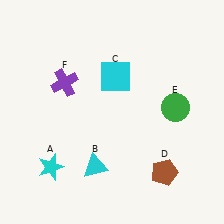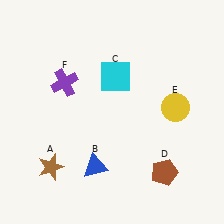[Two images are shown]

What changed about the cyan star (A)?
In Image 1, A is cyan. In Image 2, it changed to brown.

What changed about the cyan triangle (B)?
In Image 1, B is cyan. In Image 2, it changed to blue.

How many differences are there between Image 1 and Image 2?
There are 3 differences between the two images.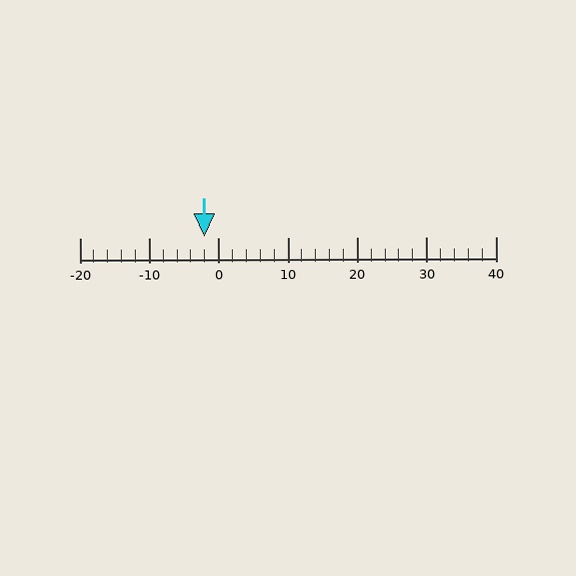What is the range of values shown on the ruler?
The ruler shows values from -20 to 40.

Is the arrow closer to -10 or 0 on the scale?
The arrow is closer to 0.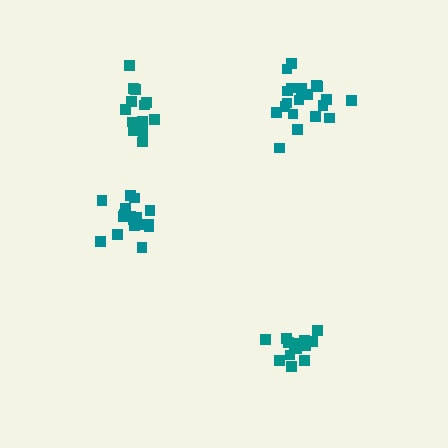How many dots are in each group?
Group 1: 21 dots, Group 2: 17 dots, Group 3: 15 dots, Group 4: 16 dots (69 total).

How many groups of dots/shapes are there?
There are 4 groups.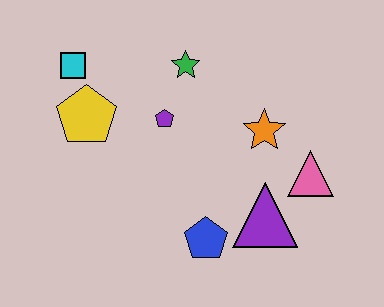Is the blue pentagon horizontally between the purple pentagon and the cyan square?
No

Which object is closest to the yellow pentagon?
The cyan square is closest to the yellow pentagon.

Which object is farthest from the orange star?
The cyan square is farthest from the orange star.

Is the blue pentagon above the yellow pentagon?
No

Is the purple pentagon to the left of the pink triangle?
Yes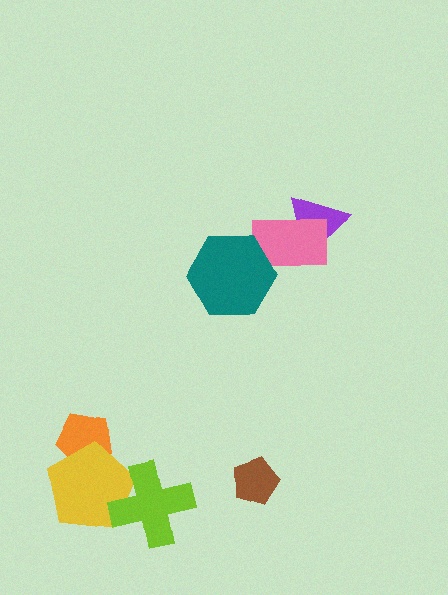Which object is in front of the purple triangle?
The pink rectangle is in front of the purple triangle.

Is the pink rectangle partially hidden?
Yes, it is partially covered by another shape.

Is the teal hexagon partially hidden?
No, no other shape covers it.